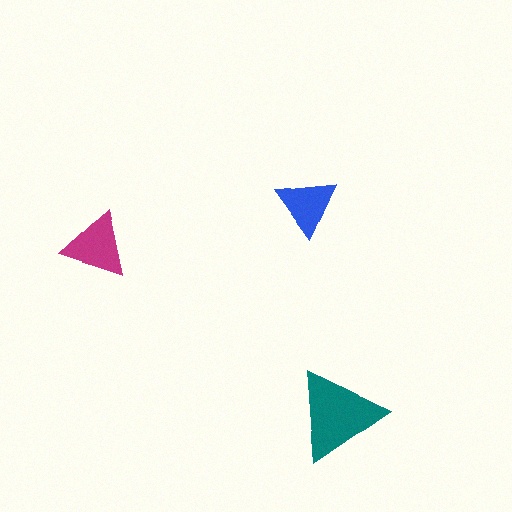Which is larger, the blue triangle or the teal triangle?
The teal one.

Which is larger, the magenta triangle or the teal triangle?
The teal one.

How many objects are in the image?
There are 3 objects in the image.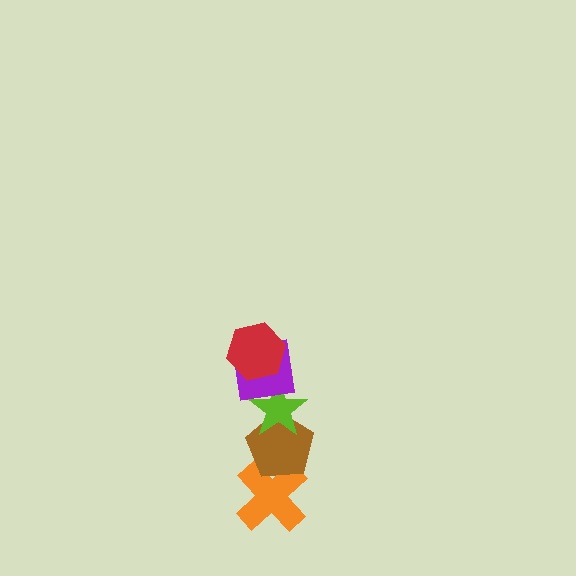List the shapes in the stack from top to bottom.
From top to bottom: the red hexagon, the purple square, the lime star, the brown pentagon, the orange cross.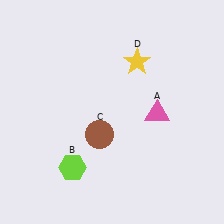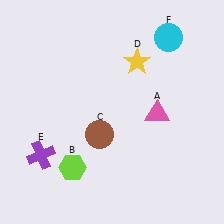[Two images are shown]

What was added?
A purple cross (E), a cyan circle (F) were added in Image 2.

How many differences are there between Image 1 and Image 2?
There are 2 differences between the two images.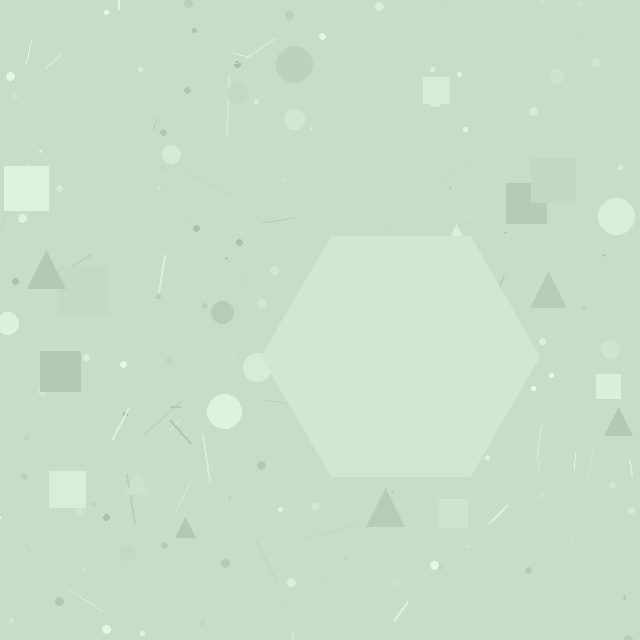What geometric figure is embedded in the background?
A hexagon is embedded in the background.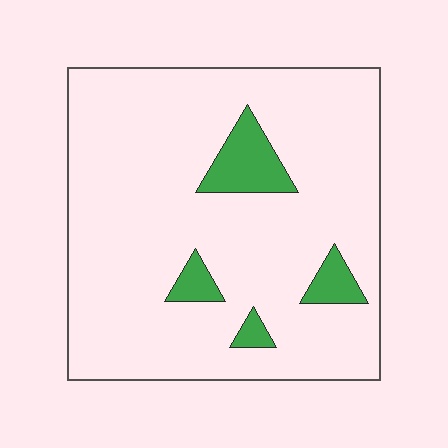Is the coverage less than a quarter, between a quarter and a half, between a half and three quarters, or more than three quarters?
Less than a quarter.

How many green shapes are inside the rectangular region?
4.